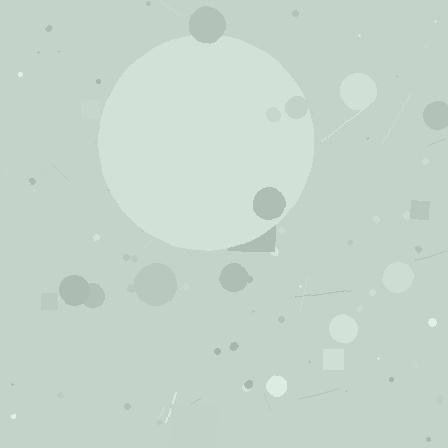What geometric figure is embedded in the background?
A circle is embedded in the background.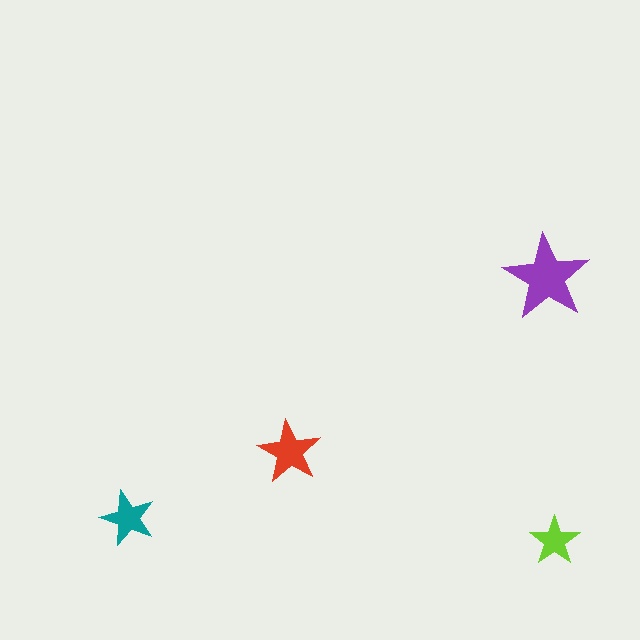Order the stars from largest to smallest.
the purple one, the red one, the teal one, the lime one.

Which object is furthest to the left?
The teal star is leftmost.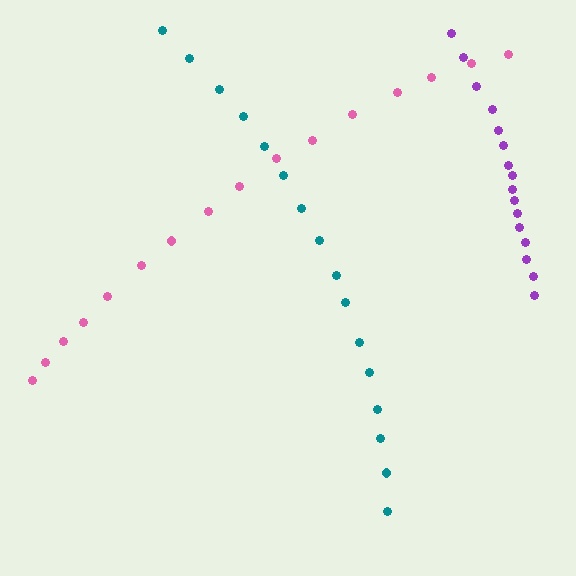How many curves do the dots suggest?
There are 3 distinct paths.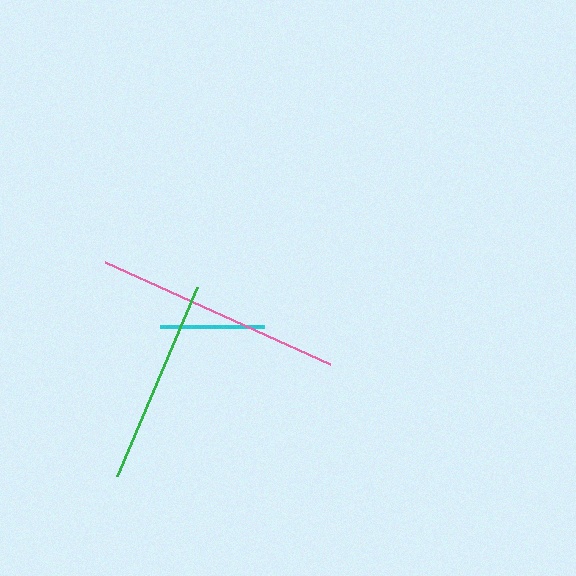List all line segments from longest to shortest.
From longest to shortest: pink, green, cyan.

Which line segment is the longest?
The pink line is the longest at approximately 247 pixels.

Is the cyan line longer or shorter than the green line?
The green line is longer than the cyan line.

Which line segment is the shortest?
The cyan line is the shortest at approximately 104 pixels.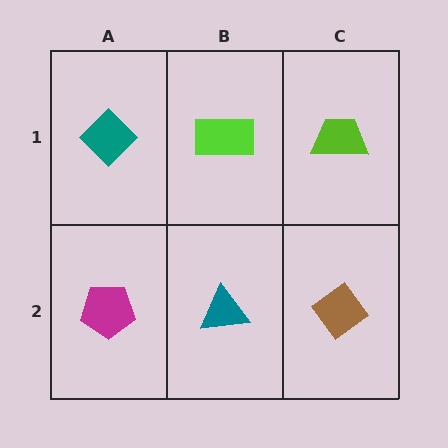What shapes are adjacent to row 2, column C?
A lime trapezoid (row 1, column C), a teal triangle (row 2, column B).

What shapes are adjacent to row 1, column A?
A magenta pentagon (row 2, column A), a lime rectangle (row 1, column B).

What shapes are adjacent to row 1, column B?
A teal triangle (row 2, column B), a teal diamond (row 1, column A), a lime trapezoid (row 1, column C).